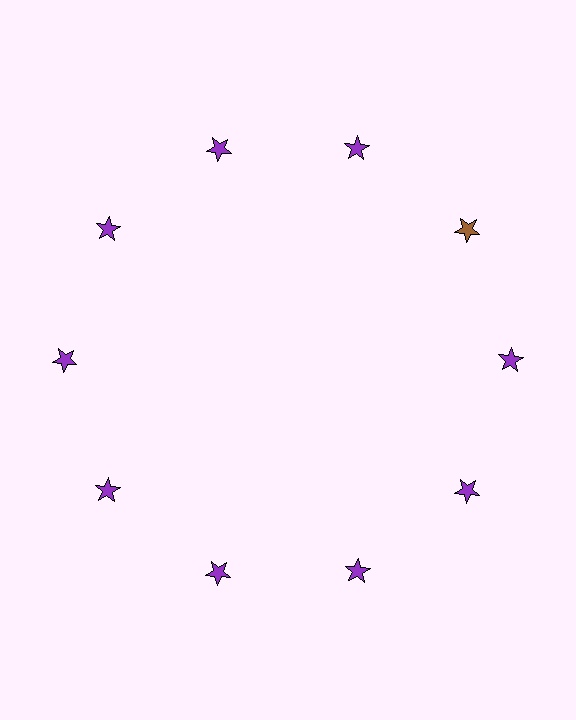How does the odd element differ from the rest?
It has a different color: brown instead of purple.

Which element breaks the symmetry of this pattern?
The brown star at roughly the 2 o'clock position breaks the symmetry. All other shapes are purple stars.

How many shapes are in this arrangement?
There are 10 shapes arranged in a ring pattern.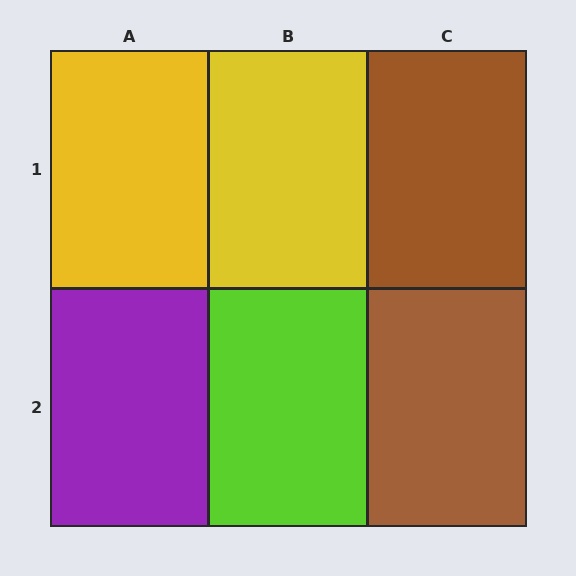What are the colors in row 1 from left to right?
Yellow, yellow, brown.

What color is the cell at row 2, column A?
Purple.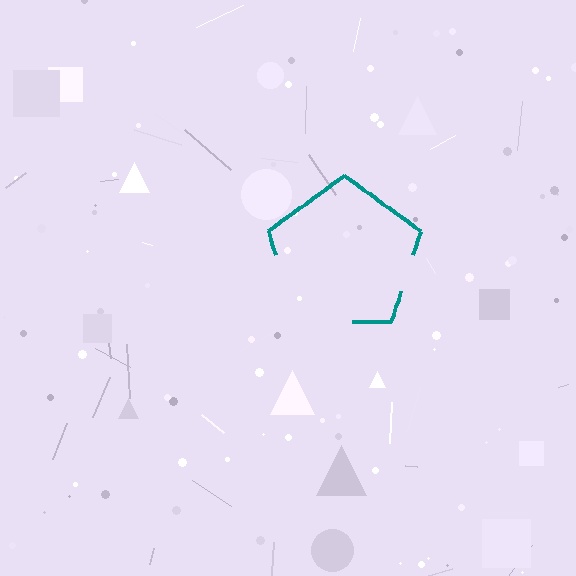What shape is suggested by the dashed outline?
The dashed outline suggests a pentagon.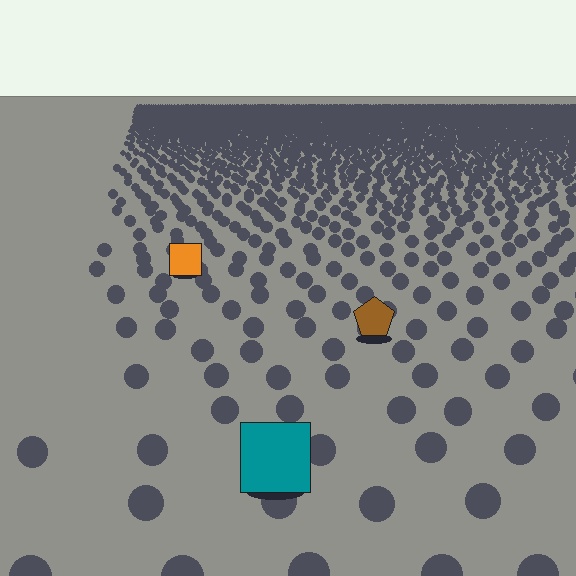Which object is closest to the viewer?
The teal square is closest. The texture marks near it are larger and more spread out.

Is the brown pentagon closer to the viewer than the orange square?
Yes. The brown pentagon is closer — you can tell from the texture gradient: the ground texture is coarser near it.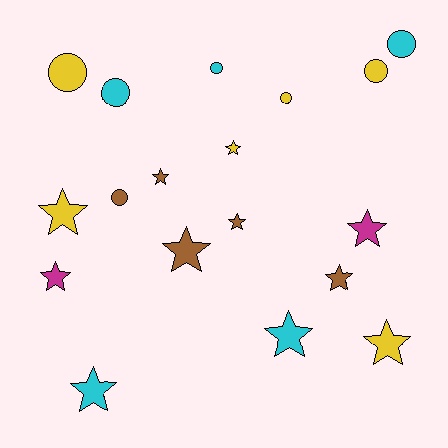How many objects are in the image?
There are 18 objects.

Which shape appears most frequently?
Star, with 11 objects.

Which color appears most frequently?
Yellow, with 6 objects.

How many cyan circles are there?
There are 3 cyan circles.